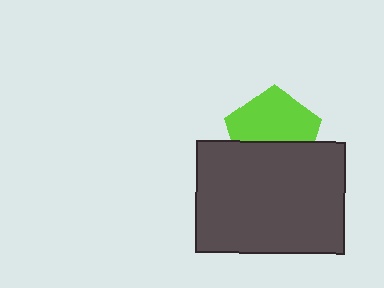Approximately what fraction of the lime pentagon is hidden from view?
Roughly 42% of the lime pentagon is hidden behind the dark gray rectangle.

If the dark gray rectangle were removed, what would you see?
You would see the complete lime pentagon.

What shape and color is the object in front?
The object in front is a dark gray rectangle.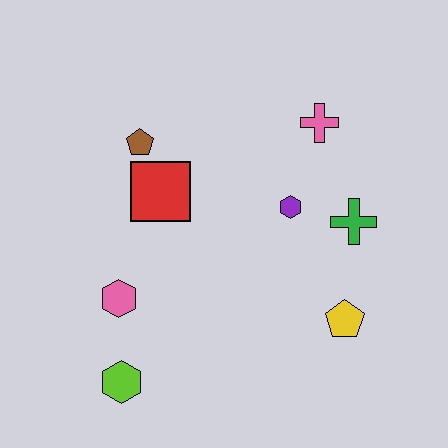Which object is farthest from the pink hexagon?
The pink cross is farthest from the pink hexagon.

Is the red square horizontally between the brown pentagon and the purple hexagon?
Yes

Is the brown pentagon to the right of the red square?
No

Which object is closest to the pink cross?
The purple hexagon is closest to the pink cross.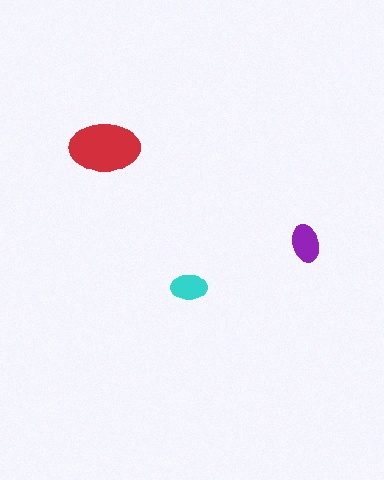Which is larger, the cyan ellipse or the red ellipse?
The red one.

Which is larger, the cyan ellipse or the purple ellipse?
The purple one.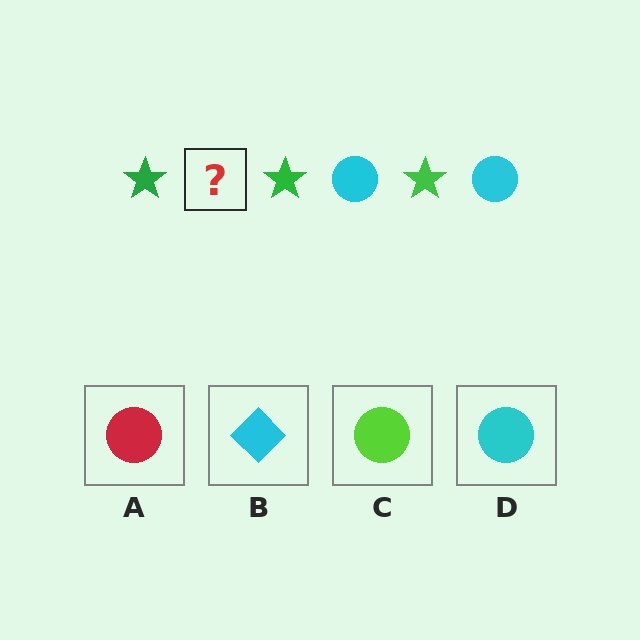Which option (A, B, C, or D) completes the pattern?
D.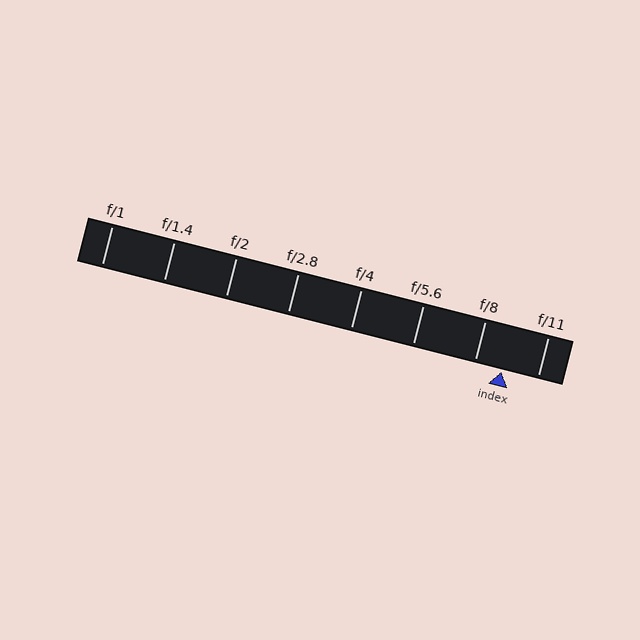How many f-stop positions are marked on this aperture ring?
There are 8 f-stop positions marked.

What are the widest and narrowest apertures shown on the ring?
The widest aperture shown is f/1 and the narrowest is f/11.